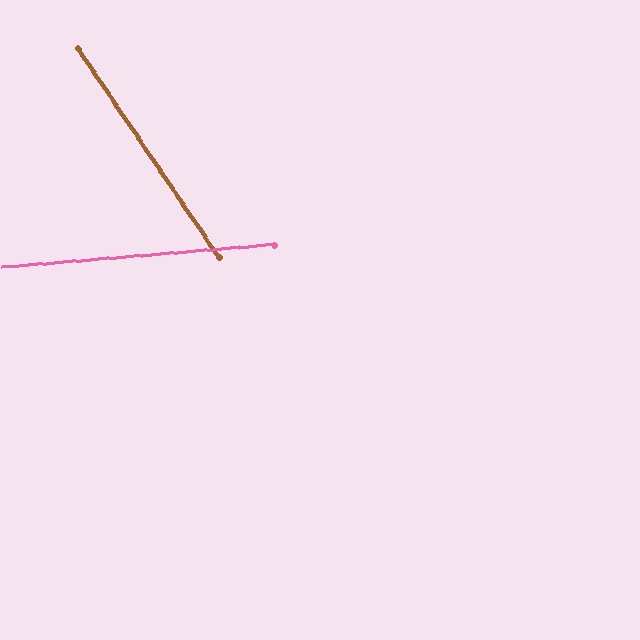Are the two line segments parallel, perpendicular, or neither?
Neither parallel nor perpendicular — they differ by about 61°.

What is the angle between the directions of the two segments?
Approximately 61 degrees.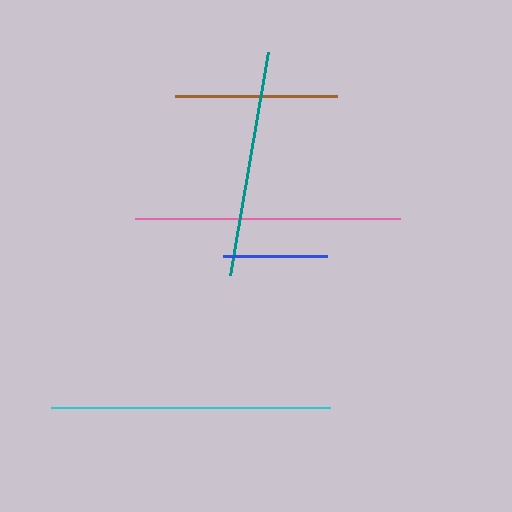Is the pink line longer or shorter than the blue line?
The pink line is longer than the blue line.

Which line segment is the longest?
The cyan line is the longest at approximately 279 pixels.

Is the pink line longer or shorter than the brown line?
The pink line is longer than the brown line.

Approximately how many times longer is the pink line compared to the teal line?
The pink line is approximately 1.2 times the length of the teal line.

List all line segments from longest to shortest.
From longest to shortest: cyan, pink, teal, brown, blue.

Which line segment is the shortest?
The blue line is the shortest at approximately 104 pixels.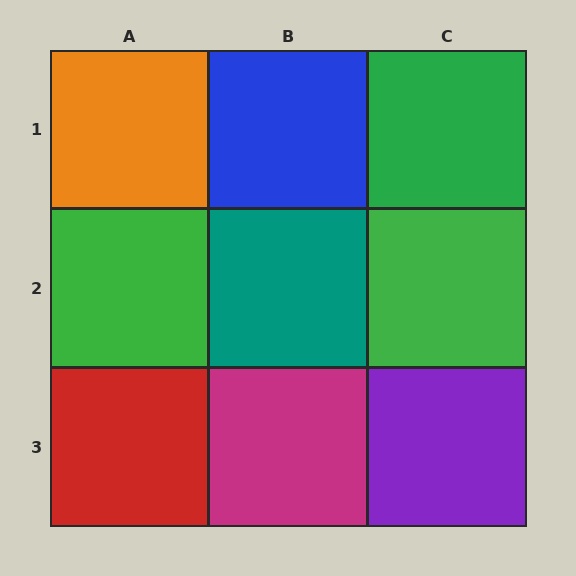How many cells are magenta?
1 cell is magenta.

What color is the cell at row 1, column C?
Green.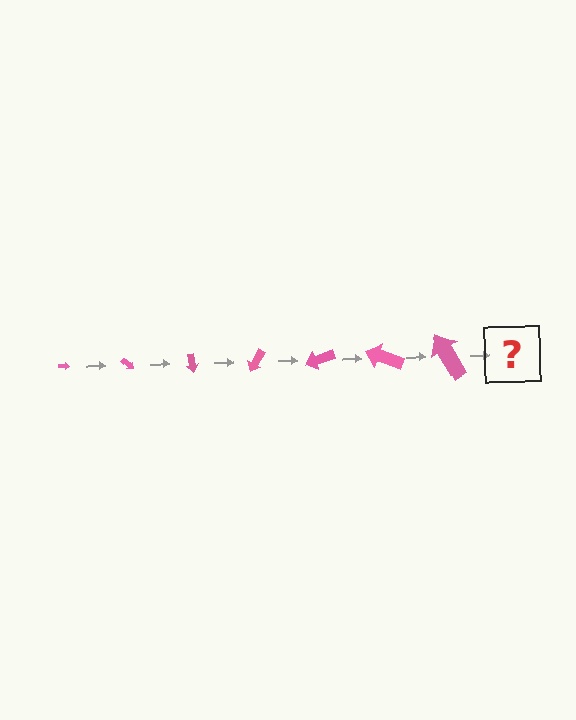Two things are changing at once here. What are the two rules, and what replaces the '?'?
The two rules are that the arrow grows larger each step and it rotates 40 degrees each step. The '?' should be an arrow, larger than the previous one and rotated 280 degrees from the start.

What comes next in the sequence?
The next element should be an arrow, larger than the previous one and rotated 280 degrees from the start.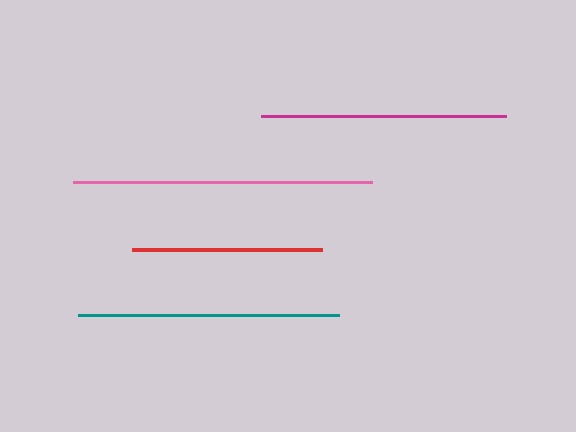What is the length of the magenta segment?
The magenta segment is approximately 245 pixels long.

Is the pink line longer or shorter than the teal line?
The pink line is longer than the teal line.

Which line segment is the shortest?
The red line is the shortest at approximately 190 pixels.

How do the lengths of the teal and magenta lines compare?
The teal and magenta lines are approximately the same length.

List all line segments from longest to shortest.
From longest to shortest: pink, teal, magenta, red.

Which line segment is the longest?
The pink line is the longest at approximately 299 pixels.